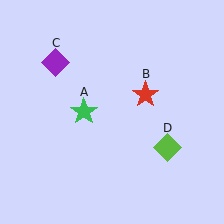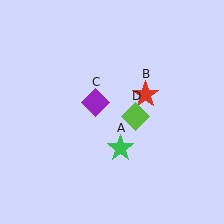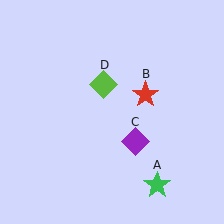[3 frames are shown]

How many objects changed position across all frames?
3 objects changed position: green star (object A), purple diamond (object C), lime diamond (object D).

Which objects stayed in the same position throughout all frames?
Red star (object B) remained stationary.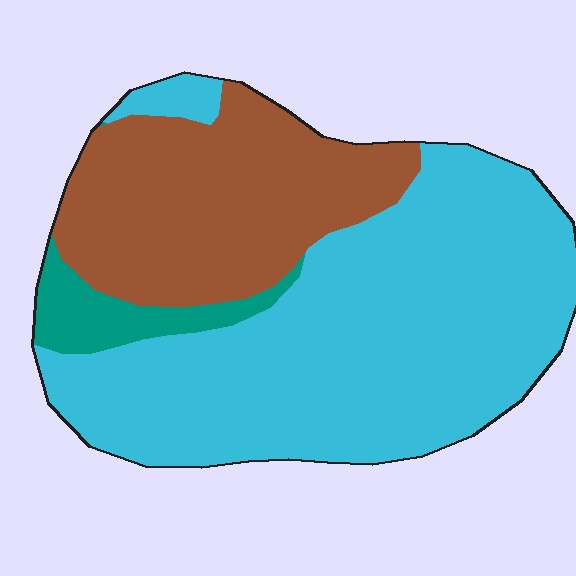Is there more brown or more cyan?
Cyan.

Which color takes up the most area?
Cyan, at roughly 60%.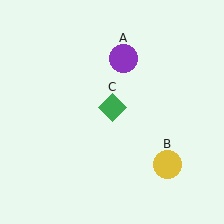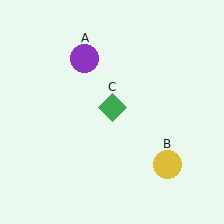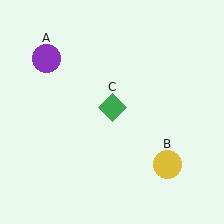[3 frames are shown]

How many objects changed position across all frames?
1 object changed position: purple circle (object A).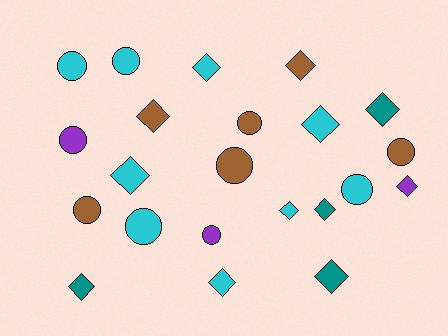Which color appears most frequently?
Cyan, with 9 objects.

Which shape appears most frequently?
Diamond, with 12 objects.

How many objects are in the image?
There are 22 objects.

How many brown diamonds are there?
There are 2 brown diamonds.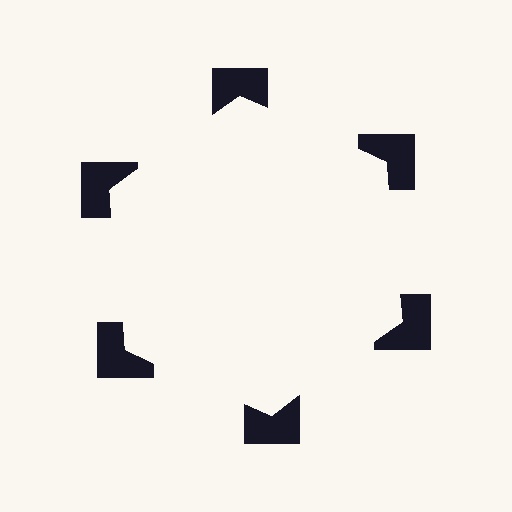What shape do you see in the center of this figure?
An illusory hexagon — its edges are inferred from the aligned wedge cuts in the notched squares, not physically drawn.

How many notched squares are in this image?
There are 6 — one at each vertex of the illusory hexagon.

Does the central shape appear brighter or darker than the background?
It typically appears slightly brighter than the background, even though no actual brightness change is drawn.